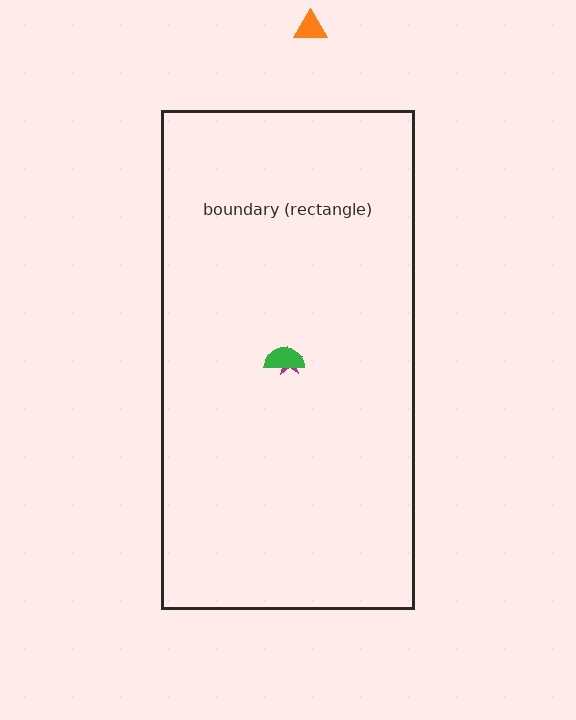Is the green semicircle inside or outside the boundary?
Inside.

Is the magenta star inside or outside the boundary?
Inside.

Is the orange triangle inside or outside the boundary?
Outside.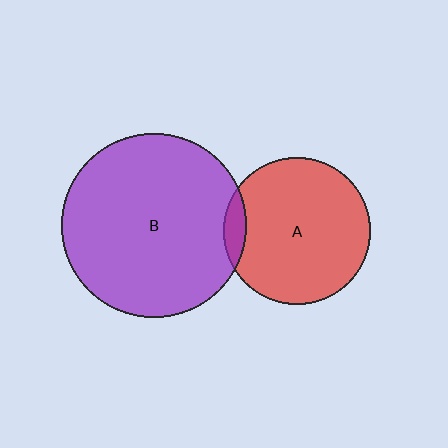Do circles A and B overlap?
Yes.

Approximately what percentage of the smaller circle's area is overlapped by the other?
Approximately 10%.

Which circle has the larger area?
Circle B (purple).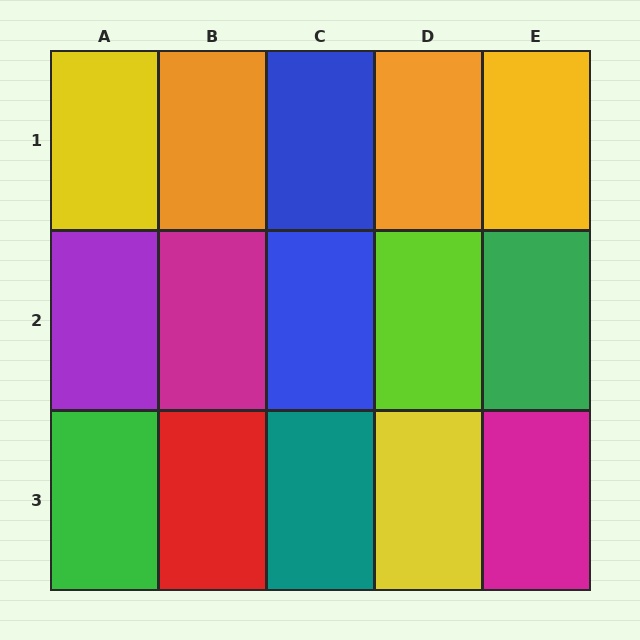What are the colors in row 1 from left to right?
Yellow, orange, blue, orange, yellow.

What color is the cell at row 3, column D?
Yellow.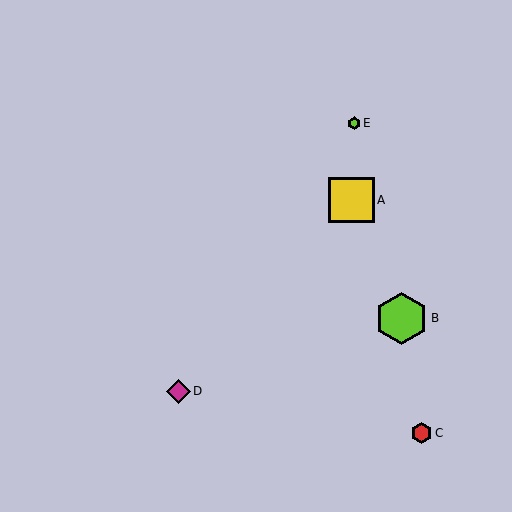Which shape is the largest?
The lime hexagon (labeled B) is the largest.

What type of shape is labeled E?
Shape E is a lime hexagon.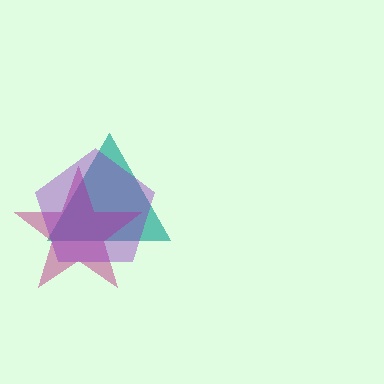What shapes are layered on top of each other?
The layered shapes are: a teal triangle, a magenta star, a purple pentagon.